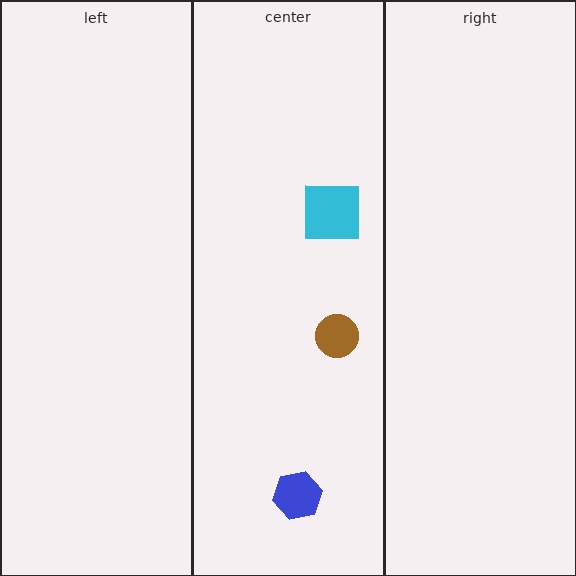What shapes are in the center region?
The brown circle, the cyan square, the blue hexagon.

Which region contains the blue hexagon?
The center region.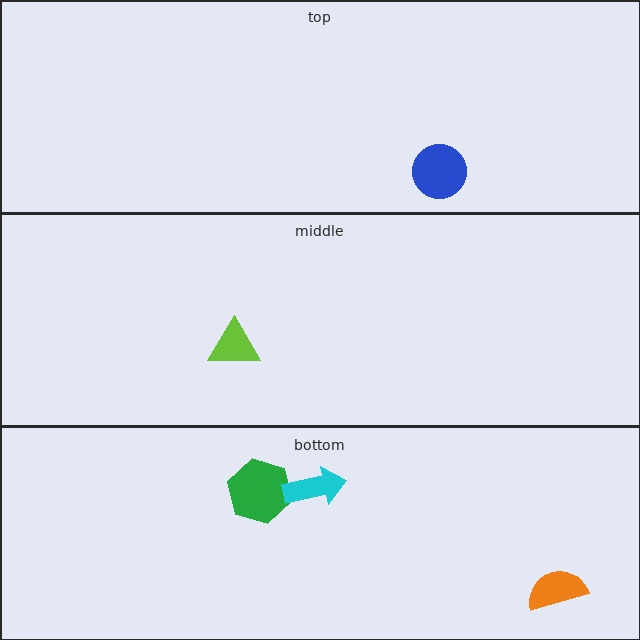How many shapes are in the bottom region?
3.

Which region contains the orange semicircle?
The bottom region.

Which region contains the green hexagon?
The bottom region.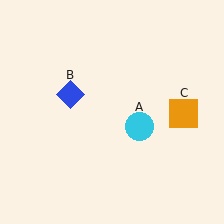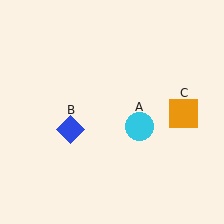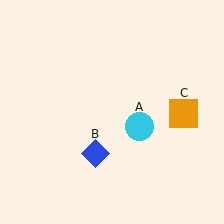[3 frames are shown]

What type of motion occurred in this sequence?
The blue diamond (object B) rotated counterclockwise around the center of the scene.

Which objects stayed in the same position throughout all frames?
Cyan circle (object A) and orange square (object C) remained stationary.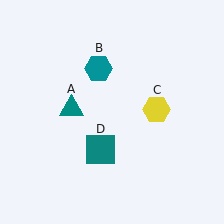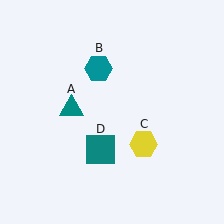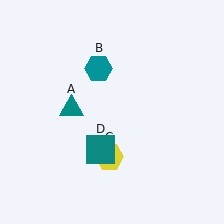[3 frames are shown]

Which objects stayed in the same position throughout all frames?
Teal triangle (object A) and teal hexagon (object B) and teal square (object D) remained stationary.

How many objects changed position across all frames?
1 object changed position: yellow hexagon (object C).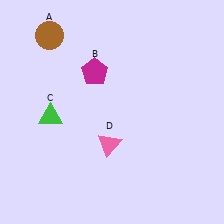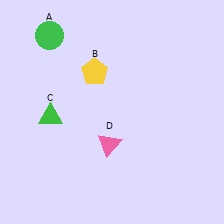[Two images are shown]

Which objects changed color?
A changed from brown to green. B changed from magenta to yellow.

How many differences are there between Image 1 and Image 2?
There are 2 differences between the two images.